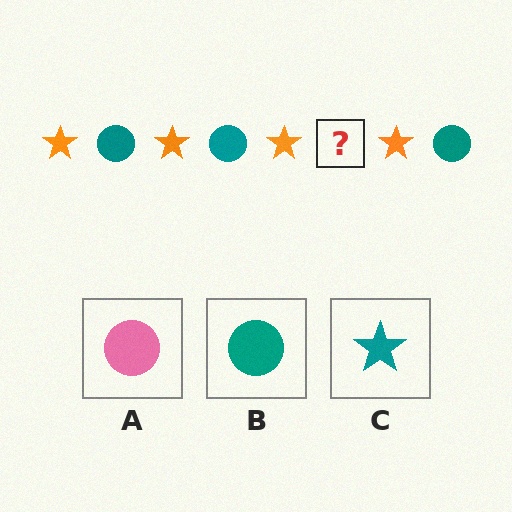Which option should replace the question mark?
Option B.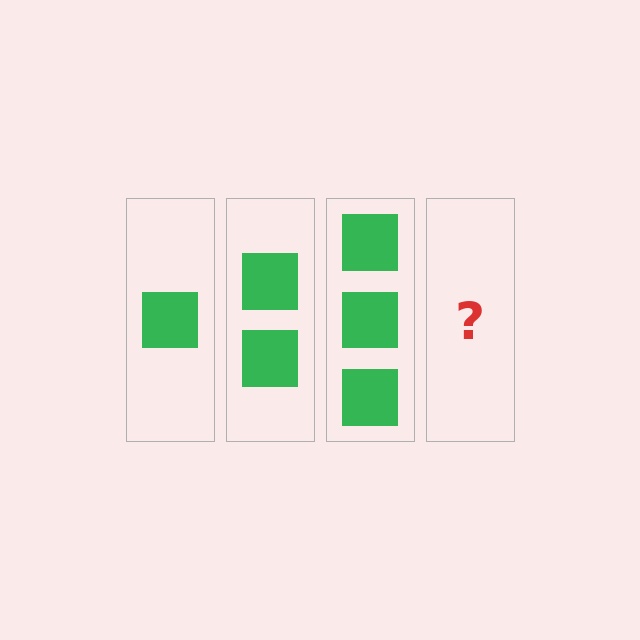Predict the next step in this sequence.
The next step is 4 squares.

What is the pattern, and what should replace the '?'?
The pattern is that each step adds one more square. The '?' should be 4 squares.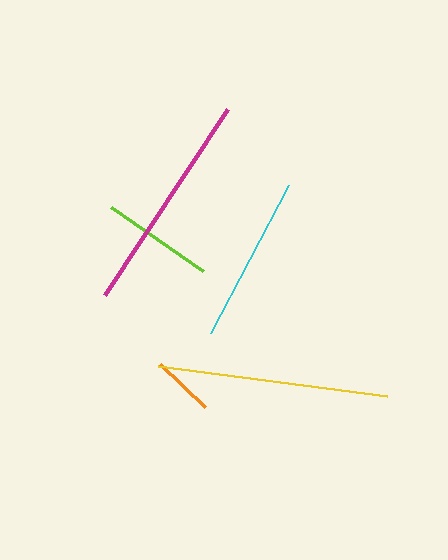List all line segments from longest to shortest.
From longest to shortest: yellow, magenta, cyan, lime, orange.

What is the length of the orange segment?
The orange segment is approximately 63 pixels long.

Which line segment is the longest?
The yellow line is the longest at approximately 231 pixels.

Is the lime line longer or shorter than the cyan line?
The cyan line is longer than the lime line.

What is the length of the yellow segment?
The yellow segment is approximately 231 pixels long.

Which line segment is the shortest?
The orange line is the shortest at approximately 63 pixels.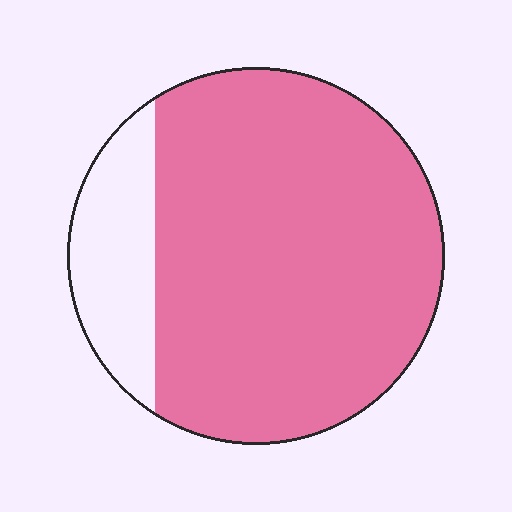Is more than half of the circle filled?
Yes.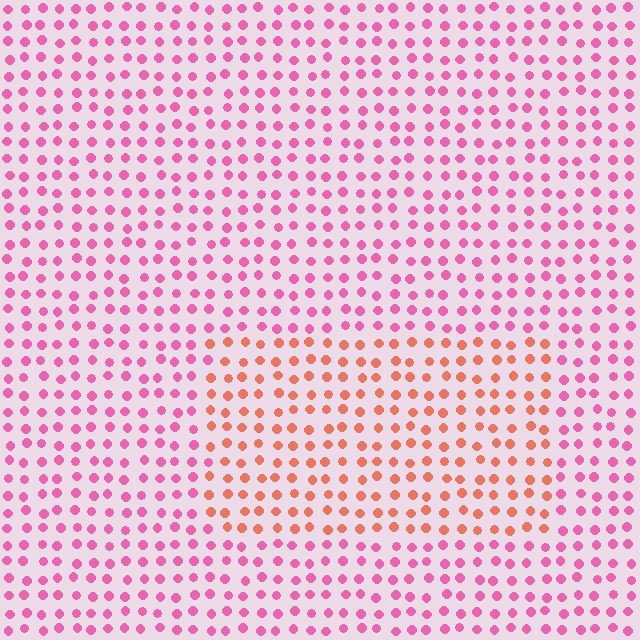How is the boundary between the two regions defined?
The boundary is defined purely by a slight shift in hue (about 42 degrees). Spacing, size, and orientation are identical on both sides.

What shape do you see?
I see a rectangle.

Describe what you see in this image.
The image is filled with small pink elements in a uniform arrangement. A rectangle-shaped region is visible where the elements are tinted to a slightly different hue, forming a subtle color boundary.